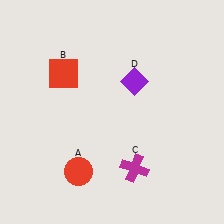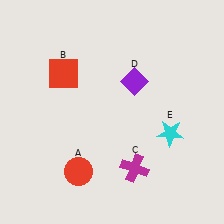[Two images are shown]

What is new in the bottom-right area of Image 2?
A cyan star (E) was added in the bottom-right area of Image 2.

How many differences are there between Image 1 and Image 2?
There is 1 difference between the two images.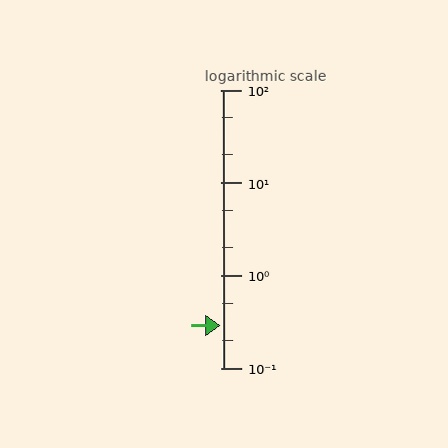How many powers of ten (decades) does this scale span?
The scale spans 3 decades, from 0.1 to 100.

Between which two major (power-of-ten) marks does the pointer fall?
The pointer is between 0.1 and 1.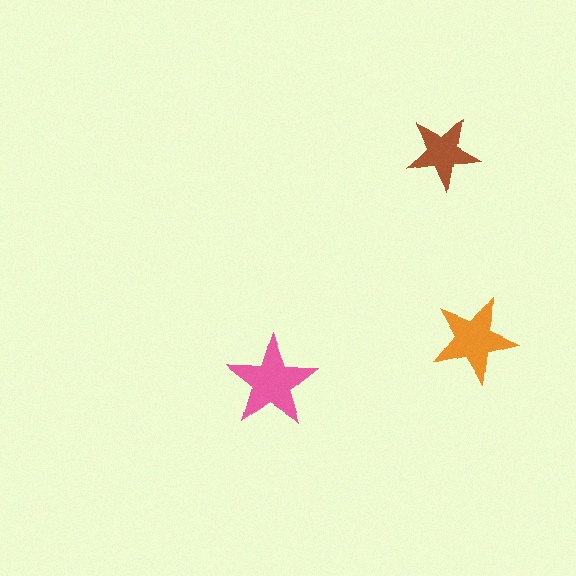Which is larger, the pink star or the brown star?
The pink one.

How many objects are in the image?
There are 3 objects in the image.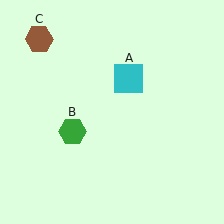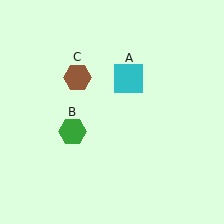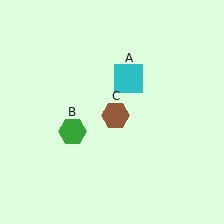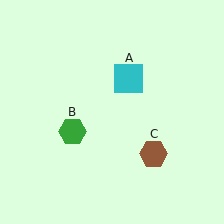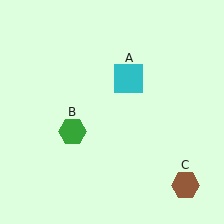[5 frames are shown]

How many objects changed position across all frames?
1 object changed position: brown hexagon (object C).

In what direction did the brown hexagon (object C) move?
The brown hexagon (object C) moved down and to the right.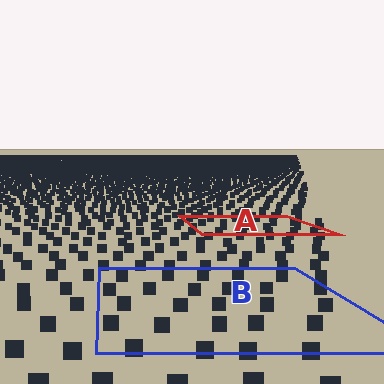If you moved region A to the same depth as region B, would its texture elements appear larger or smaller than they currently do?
They would appear larger. At a closer depth, the same texture elements are projected at a bigger on-screen size.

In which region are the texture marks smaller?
The texture marks are smaller in region A, because it is farther away.